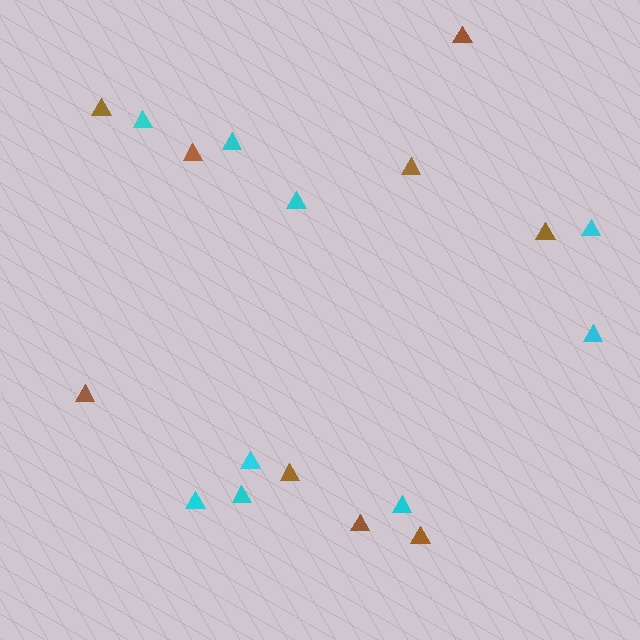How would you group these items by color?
There are 2 groups: one group of brown triangles (9) and one group of cyan triangles (9).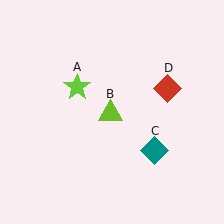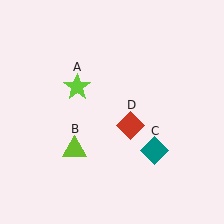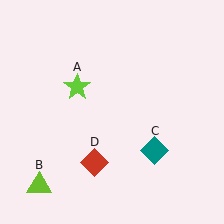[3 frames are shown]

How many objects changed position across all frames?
2 objects changed position: lime triangle (object B), red diamond (object D).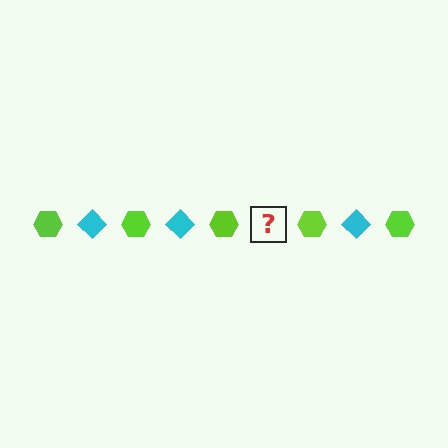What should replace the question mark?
The question mark should be replaced with a cyan diamond.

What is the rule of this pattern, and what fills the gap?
The rule is that the pattern alternates between lime hexagon and cyan diamond. The gap should be filled with a cyan diamond.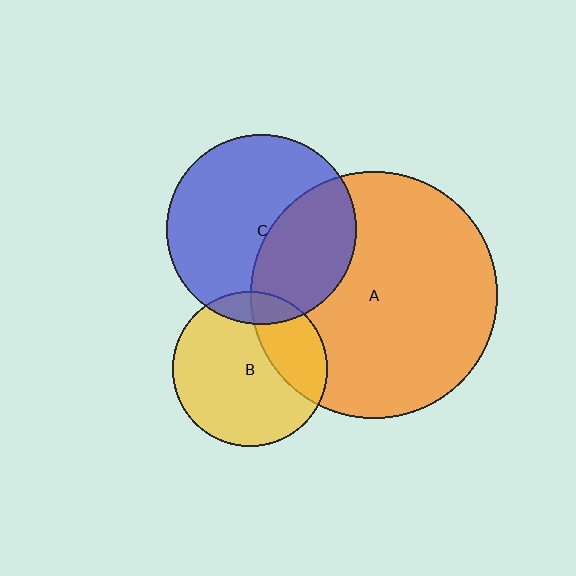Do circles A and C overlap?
Yes.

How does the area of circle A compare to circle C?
Approximately 1.7 times.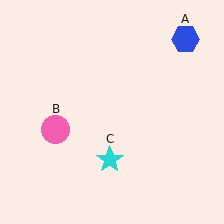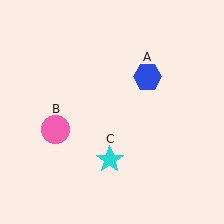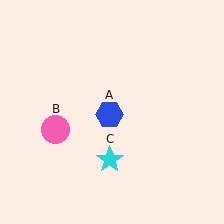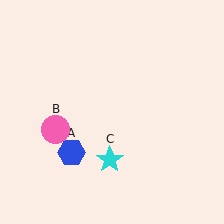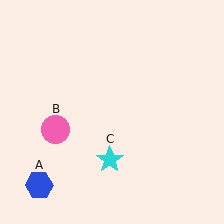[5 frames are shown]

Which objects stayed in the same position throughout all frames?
Pink circle (object B) and cyan star (object C) remained stationary.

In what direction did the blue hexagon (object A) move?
The blue hexagon (object A) moved down and to the left.